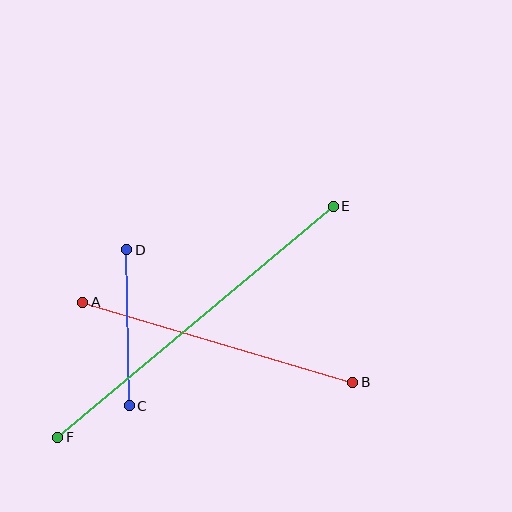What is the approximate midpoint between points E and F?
The midpoint is at approximately (195, 322) pixels.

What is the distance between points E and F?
The distance is approximately 359 pixels.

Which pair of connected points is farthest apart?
Points E and F are farthest apart.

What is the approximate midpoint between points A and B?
The midpoint is at approximately (218, 342) pixels.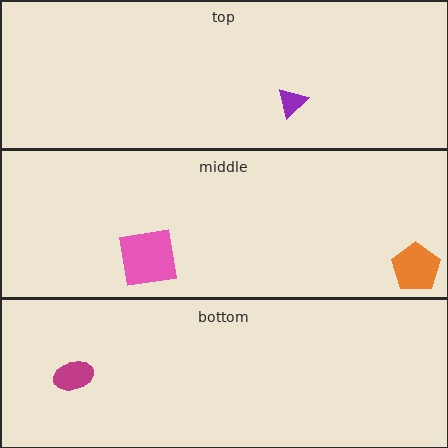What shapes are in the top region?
The purple triangle.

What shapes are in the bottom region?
The magenta ellipse.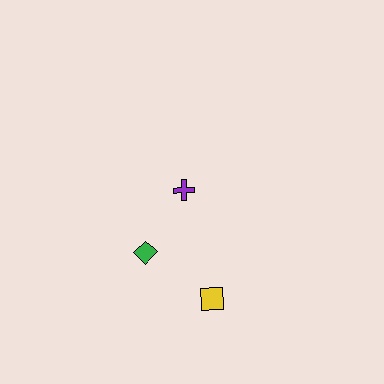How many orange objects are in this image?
There are no orange objects.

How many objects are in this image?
There are 3 objects.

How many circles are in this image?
There are no circles.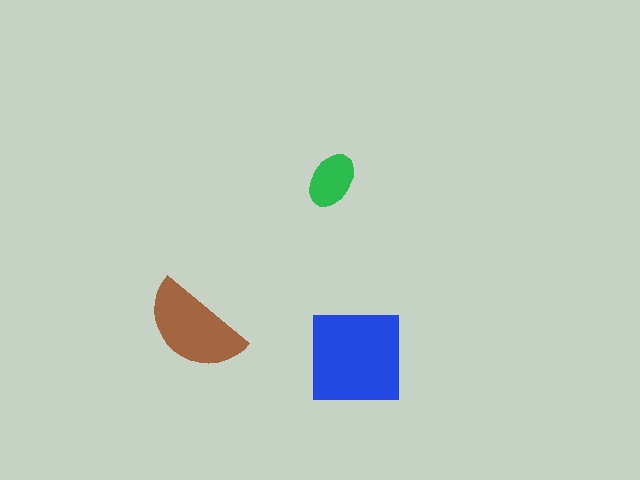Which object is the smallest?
The green ellipse.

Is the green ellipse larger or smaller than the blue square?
Smaller.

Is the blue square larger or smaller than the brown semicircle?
Larger.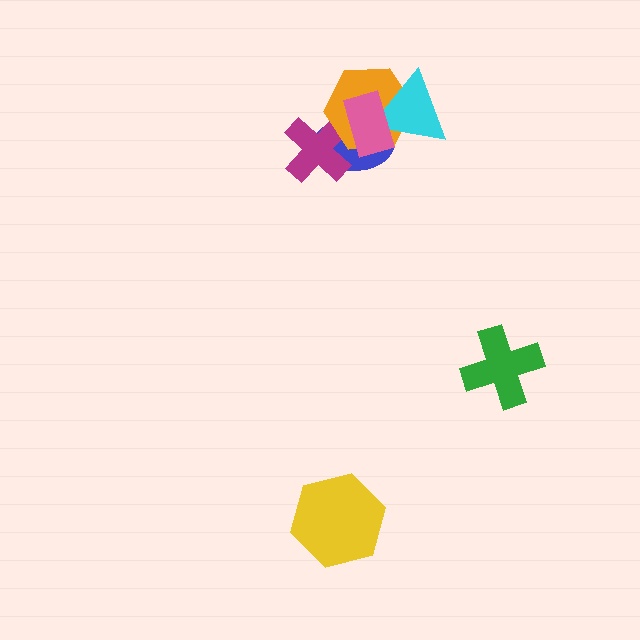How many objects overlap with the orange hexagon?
4 objects overlap with the orange hexagon.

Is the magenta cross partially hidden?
Yes, it is partially covered by another shape.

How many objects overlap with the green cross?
0 objects overlap with the green cross.